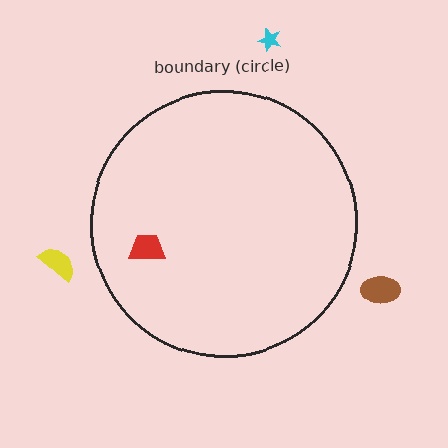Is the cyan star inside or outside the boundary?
Outside.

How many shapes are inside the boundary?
1 inside, 3 outside.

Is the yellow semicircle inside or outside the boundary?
Outside.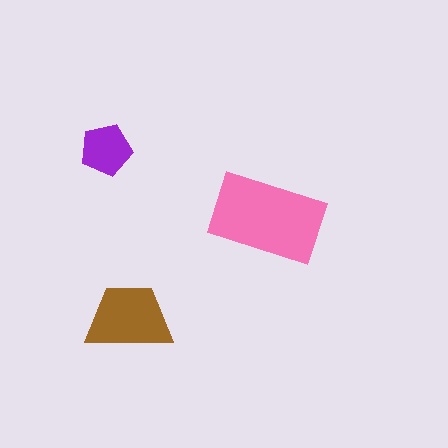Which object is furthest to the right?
The pink rectangle is rightmost.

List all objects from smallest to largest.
The purple pentagon, the brown trapezoid, the pink rectangle.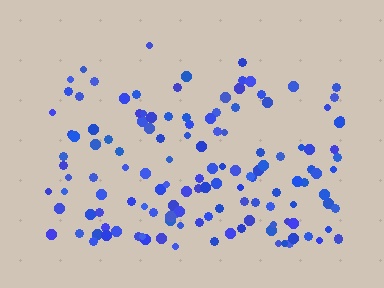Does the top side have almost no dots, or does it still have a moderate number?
Still a moderate number, just noticeably fewer than the bottom.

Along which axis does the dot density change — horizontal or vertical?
Vertical.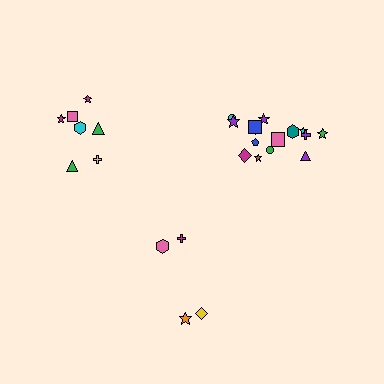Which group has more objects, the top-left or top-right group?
The top-right group.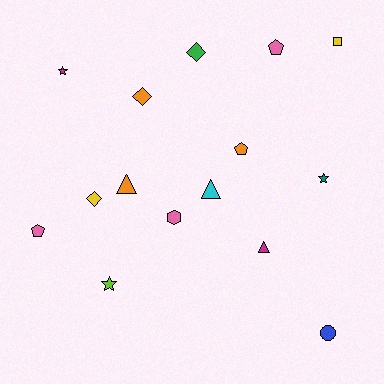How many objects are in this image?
There are 15 objects.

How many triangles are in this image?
There are 3 triangles.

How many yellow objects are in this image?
There are 2 yellow objects.